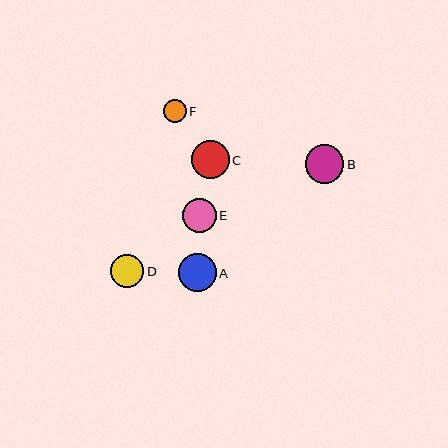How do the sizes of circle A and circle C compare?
Circle A and circle C are approximately the same size.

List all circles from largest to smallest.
From largest to smallest: B, A, C, E, D, F.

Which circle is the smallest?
Circle F is the smallest with a size of approximately 23 pixels.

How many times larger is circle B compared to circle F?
Circle B is approximately 1.7 times the size of circle F.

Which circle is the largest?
Circle B is the largest with a size of approximately 38 pixels.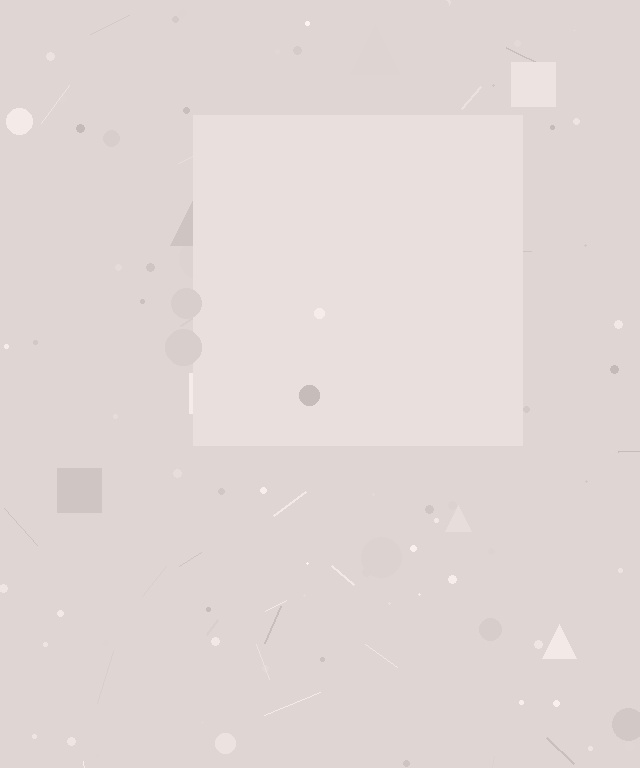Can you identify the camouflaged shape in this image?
The camouflaged shape is a square.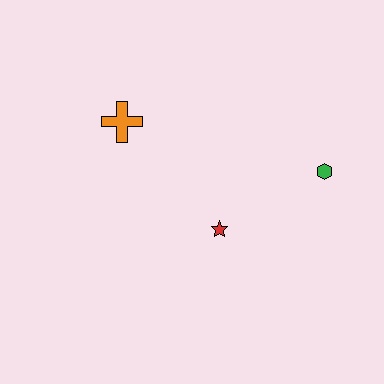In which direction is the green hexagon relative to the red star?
The green hexagon is to the right of the red star.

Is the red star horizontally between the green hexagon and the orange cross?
Yes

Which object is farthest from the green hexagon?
The orange cross is farthest from the green hexagon.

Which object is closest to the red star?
The green hexagon is closest to the red star.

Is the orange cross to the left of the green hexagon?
Yes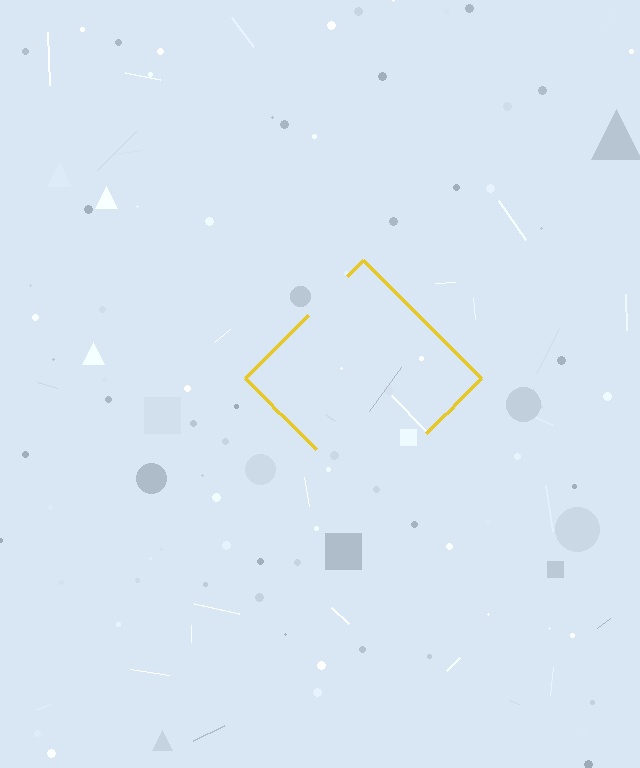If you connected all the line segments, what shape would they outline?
They would outline a diamond.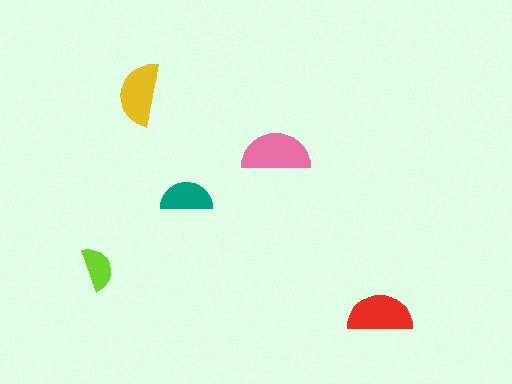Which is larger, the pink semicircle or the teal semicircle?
The pink one.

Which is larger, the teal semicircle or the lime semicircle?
The teal one.